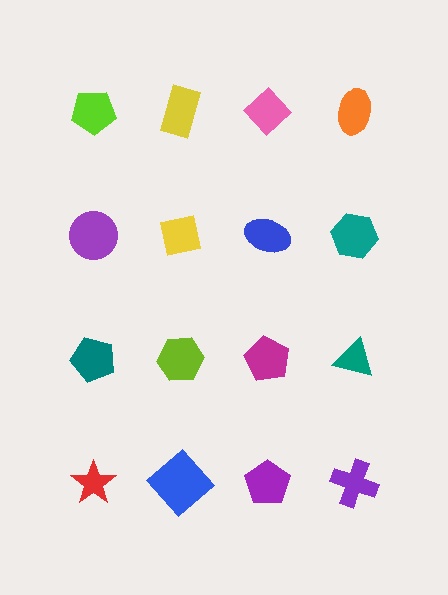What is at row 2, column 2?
A yellow square.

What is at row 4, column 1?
A red star.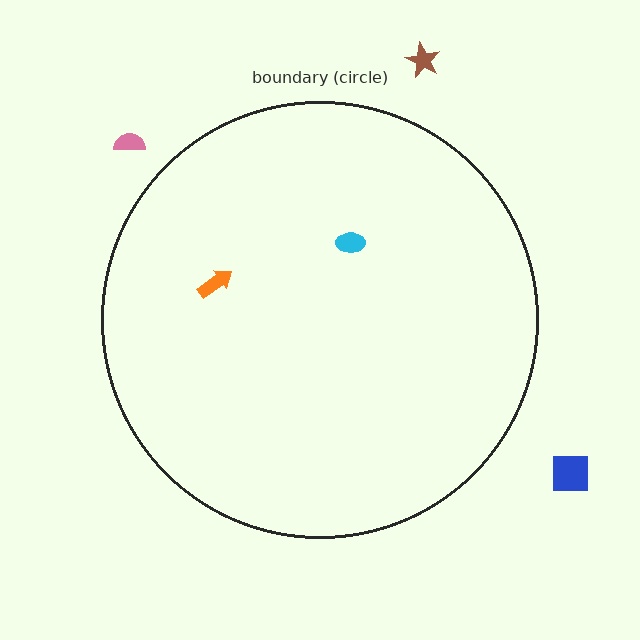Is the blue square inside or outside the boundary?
Outside.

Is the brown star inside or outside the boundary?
Outside.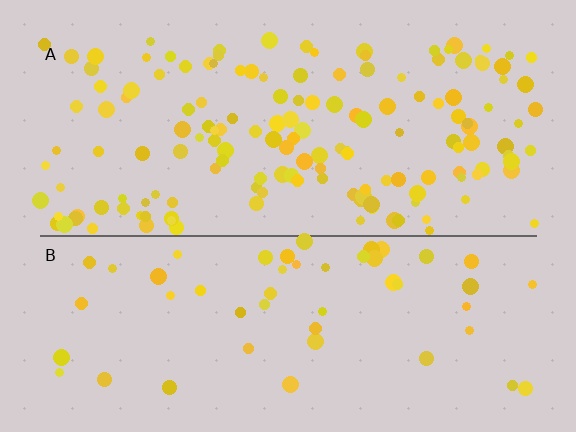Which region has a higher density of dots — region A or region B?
A (the top).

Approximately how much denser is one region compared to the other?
Approximately 3.0× — region A over region B.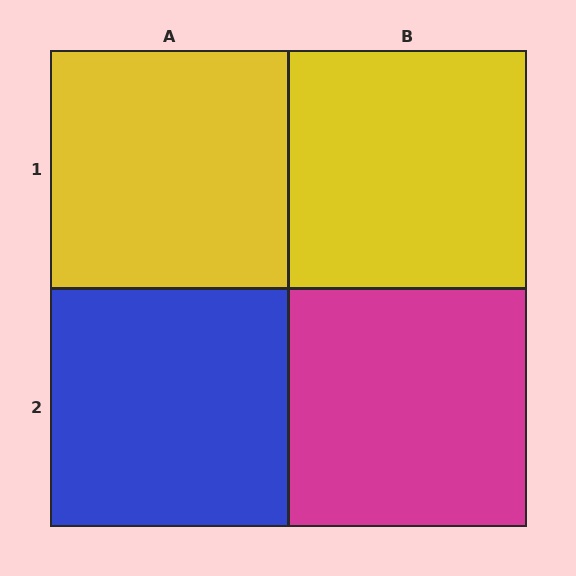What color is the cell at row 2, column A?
Blue.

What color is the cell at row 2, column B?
Magenta.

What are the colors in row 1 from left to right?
Yellow, yellow.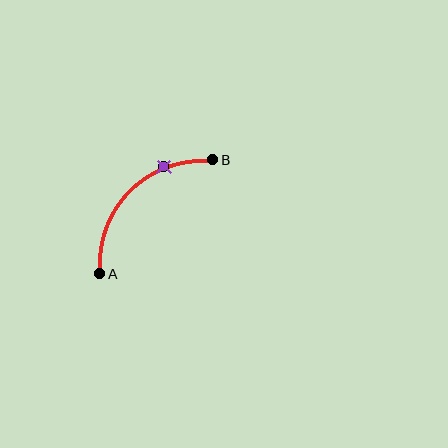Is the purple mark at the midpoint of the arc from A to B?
No. The purple mark lies on the arc but is closer to endpoint B. The arc midpoint would be at the point on the curve equidistant along the arc from both A and B.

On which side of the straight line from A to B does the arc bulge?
The arc bulges above and to the left of the straight line connecting A and B.